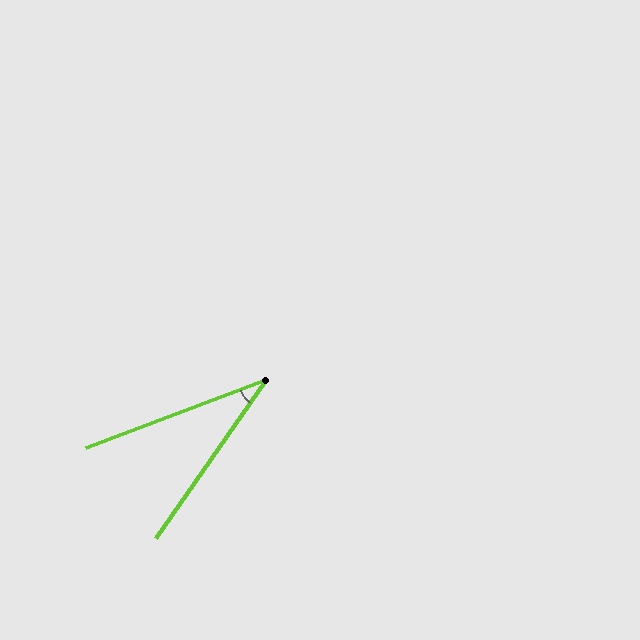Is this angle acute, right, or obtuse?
It is acute.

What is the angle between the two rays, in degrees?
Approximately 34 degrees.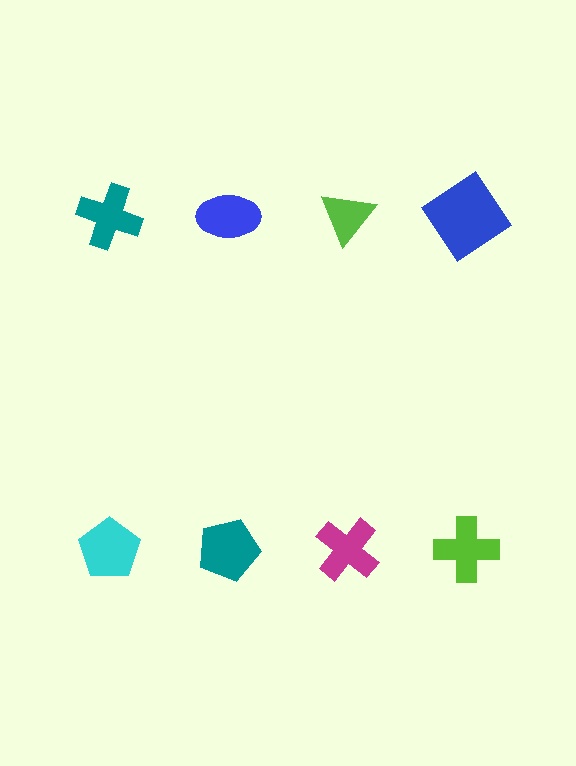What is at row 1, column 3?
A lime triangle.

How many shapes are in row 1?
4 shapes.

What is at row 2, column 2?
A teal pentagon.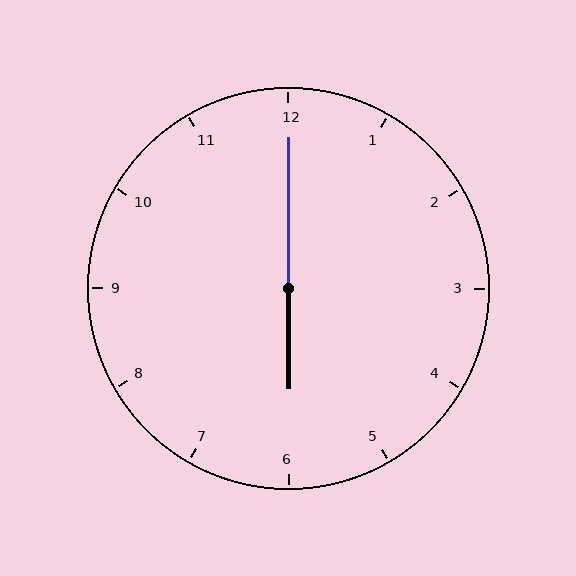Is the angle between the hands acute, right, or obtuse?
It is obtuse.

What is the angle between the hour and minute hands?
Approximately 180 degrees.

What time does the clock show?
6:00.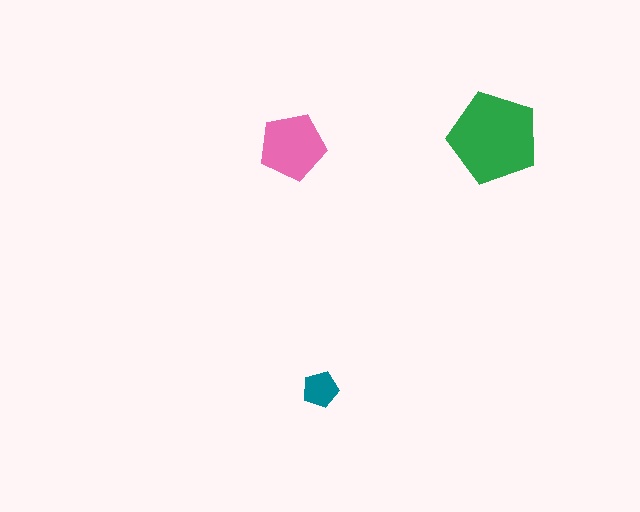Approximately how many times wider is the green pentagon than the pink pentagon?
About 1.5 times wider.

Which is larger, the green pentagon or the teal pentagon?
The green one.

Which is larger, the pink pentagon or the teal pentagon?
The pink one.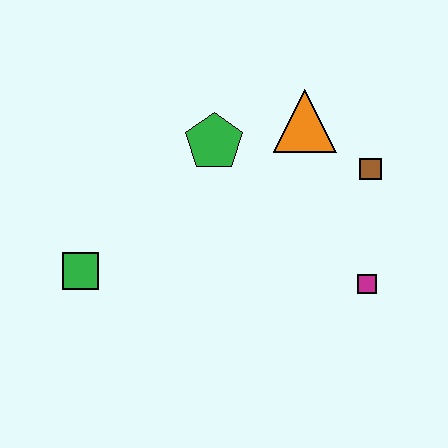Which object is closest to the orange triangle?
The brown square is closest to the orange triangle.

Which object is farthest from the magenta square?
The green square is farthest from the magenta square.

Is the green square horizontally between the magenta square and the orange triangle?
No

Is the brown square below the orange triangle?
Yes